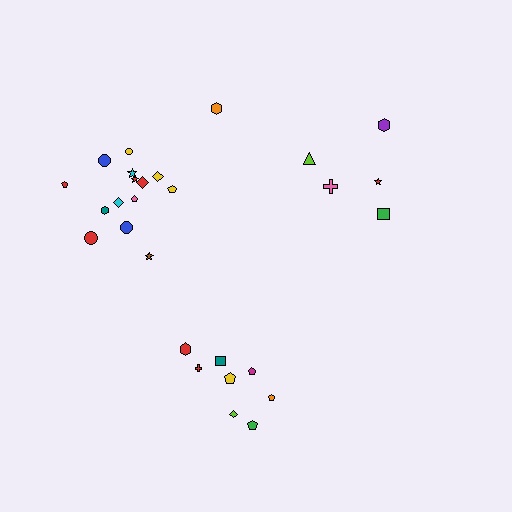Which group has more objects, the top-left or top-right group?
The top-left group.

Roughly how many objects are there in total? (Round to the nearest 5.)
Roughly 30 objects in total.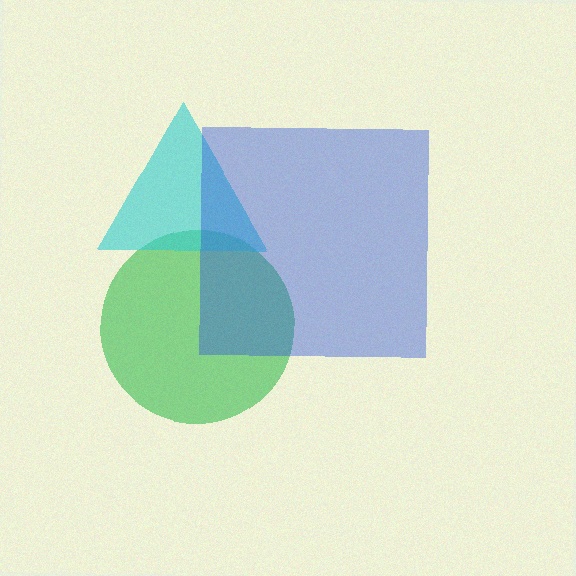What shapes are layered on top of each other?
The layered shapes are: a green circle, a cyan triangle, a blue square.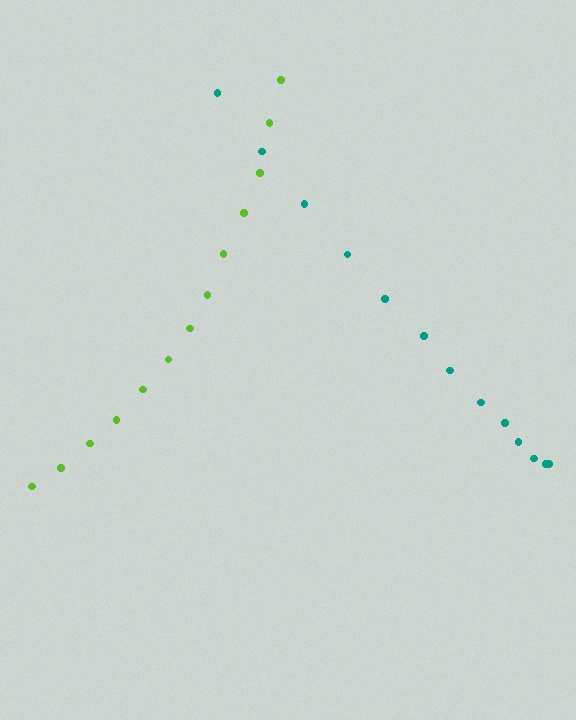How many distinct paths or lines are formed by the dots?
There are 2 distinct paths.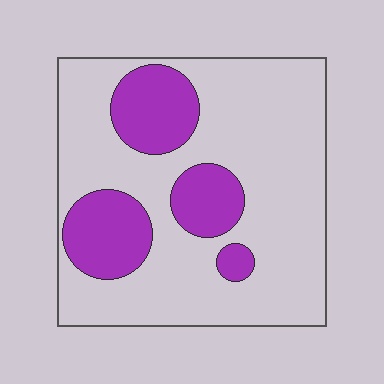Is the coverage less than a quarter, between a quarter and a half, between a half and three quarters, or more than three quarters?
Between a quarter and a half.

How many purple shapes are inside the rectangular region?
4.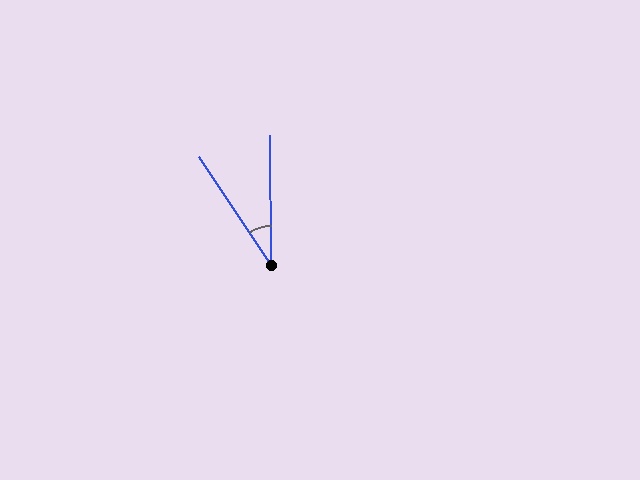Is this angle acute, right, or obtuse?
It is acute.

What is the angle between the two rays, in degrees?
Approximately 33 degrees.